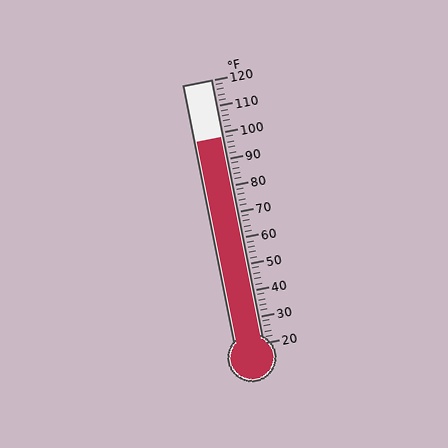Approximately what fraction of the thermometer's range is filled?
The thermometer is filled to approximately 80% of its range.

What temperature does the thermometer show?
The thermometer shows approximately 98°F.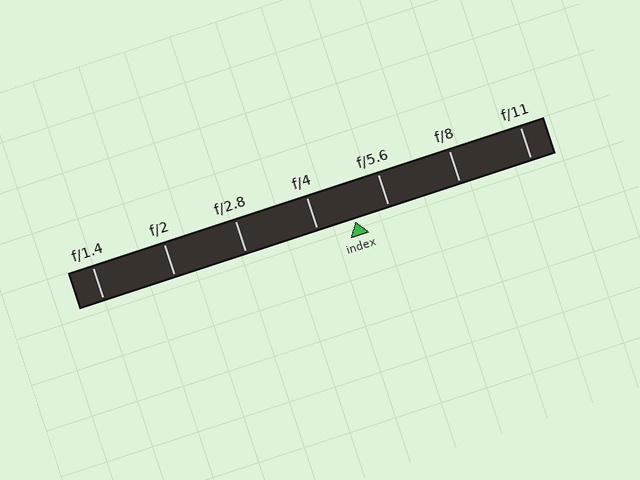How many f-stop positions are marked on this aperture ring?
There are 7 f-stop positions marked.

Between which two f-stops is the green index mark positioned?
The index mark is between f/4 and f/5.6.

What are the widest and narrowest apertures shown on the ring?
The widest aperture shown is f/1.4 and the narrowest is f/11.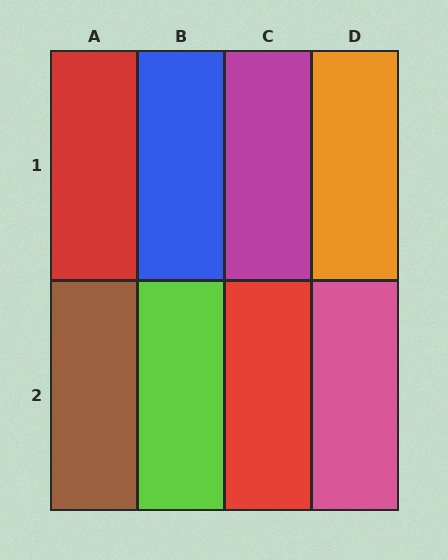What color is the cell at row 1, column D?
Orange.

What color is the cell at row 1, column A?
Red.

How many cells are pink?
1 cell is pink.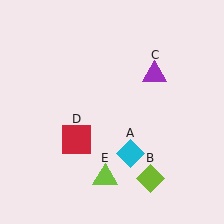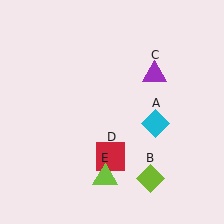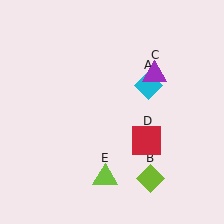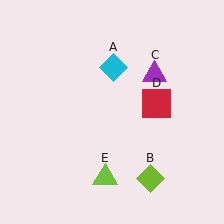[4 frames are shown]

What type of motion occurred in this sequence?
The cyan diamond (object A), red square (object D) rotated counterclockwise around the center of the scene.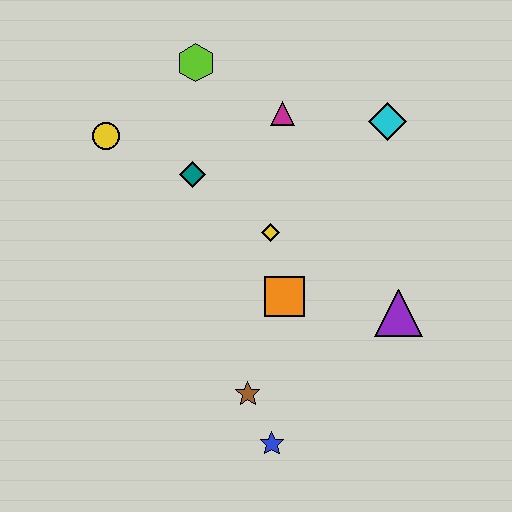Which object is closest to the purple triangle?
The orange square is closest to the purple triangle.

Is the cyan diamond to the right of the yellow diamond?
Yes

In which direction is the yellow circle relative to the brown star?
The yellow circle is above the brown star.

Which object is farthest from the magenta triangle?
The blue star is farthest from the magenta triangle.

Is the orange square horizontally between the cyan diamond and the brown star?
Yes